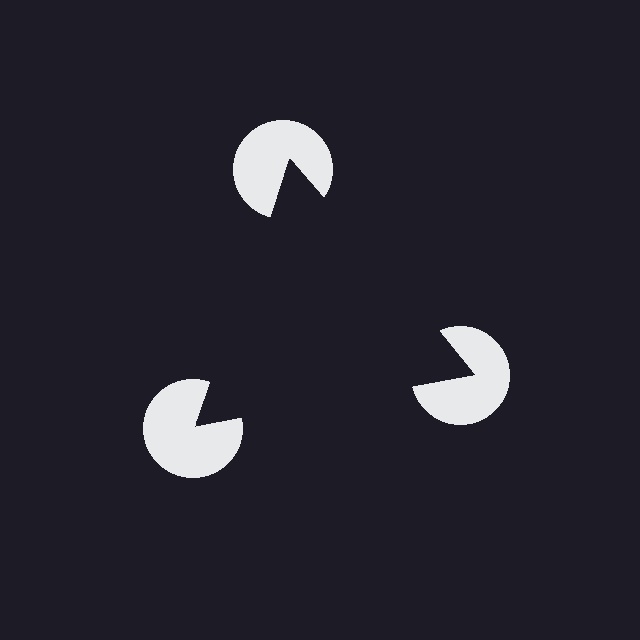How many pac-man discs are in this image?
There are 3 — one at each vertex of the illusory triangle.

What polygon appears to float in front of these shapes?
An illusory triangle — its edges are inferred from the aligned wedge cuts in the pac-man discs, not physically drawn.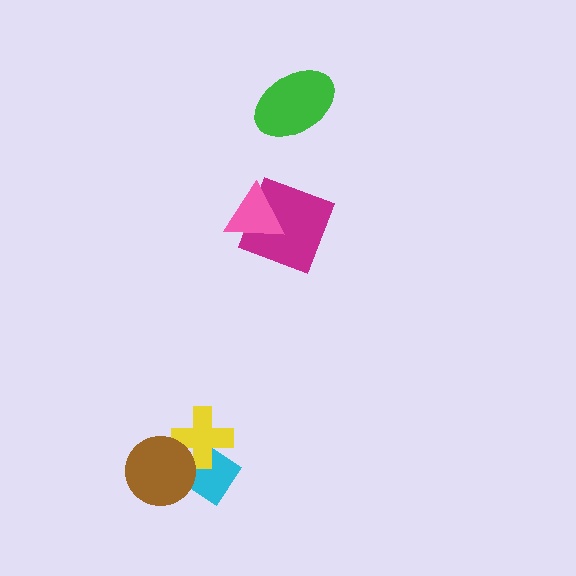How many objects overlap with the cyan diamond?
2 objects overlap with the cyan diamond.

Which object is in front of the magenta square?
The pink triangle is in front of the magenta square.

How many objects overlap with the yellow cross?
2 objects overlap with the yellow cross.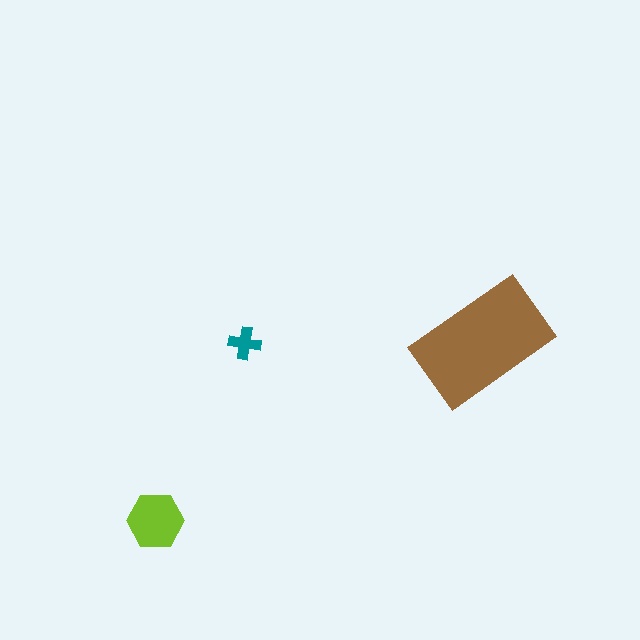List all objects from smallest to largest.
The teal cross, the lime hexagon, the brown rectangle.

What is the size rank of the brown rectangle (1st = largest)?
1st.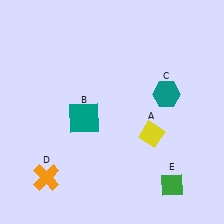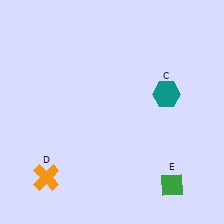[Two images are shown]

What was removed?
The teal square (B), the yellow diamond (A) were removed in Image 2.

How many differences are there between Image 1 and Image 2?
There are 2 differences between the two images.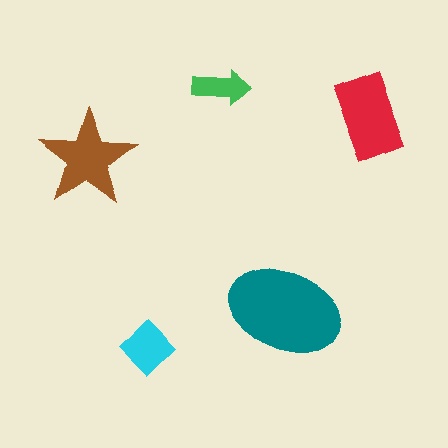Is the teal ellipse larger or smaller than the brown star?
Larger.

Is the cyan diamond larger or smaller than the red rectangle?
Smaller.